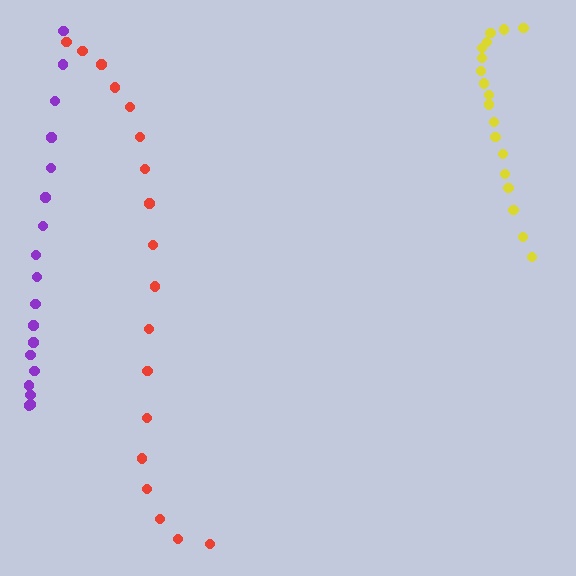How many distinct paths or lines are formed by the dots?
There are 3 distinct paths.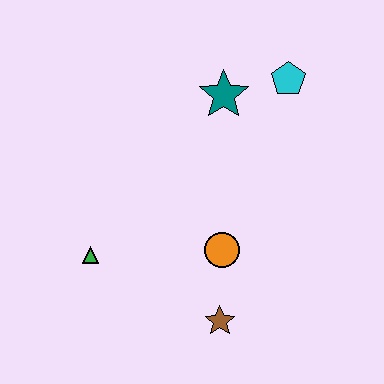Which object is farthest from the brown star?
The cyan pentagon is farthest from the brown star.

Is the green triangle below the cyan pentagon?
Yes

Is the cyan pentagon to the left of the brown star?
No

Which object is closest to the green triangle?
The orange circle is closest to the green triangle.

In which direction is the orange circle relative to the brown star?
The orange circle is above the brown star.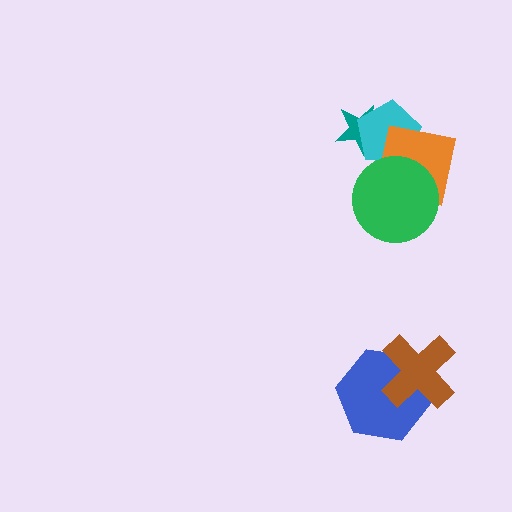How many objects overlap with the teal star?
2 objects overlap with the teal star.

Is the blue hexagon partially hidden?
Yes, it is partially covered by another shape.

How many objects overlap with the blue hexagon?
1 object overlaps with the blue hexagon.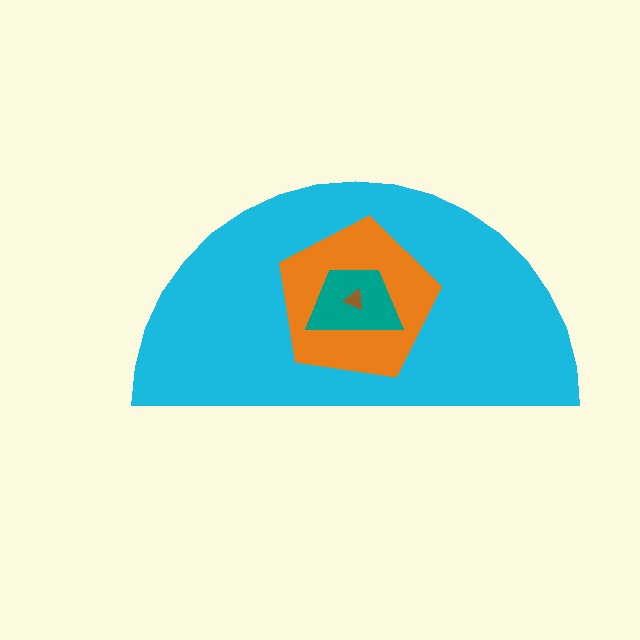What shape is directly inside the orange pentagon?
The teal trapezoid.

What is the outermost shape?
The cyan semicircle.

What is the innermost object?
The brown triangle.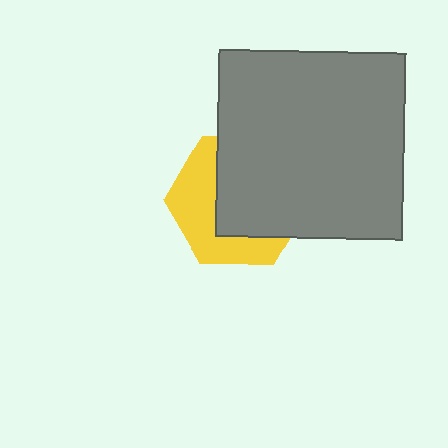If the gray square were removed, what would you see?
You would see the complete yellow hexagon.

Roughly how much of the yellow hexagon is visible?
A small part of it is visible (roughly 43%).